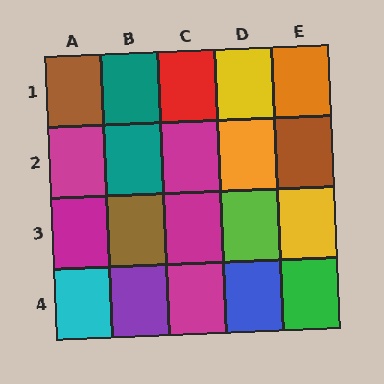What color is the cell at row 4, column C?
Magenta.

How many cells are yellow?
2 cells are yellow.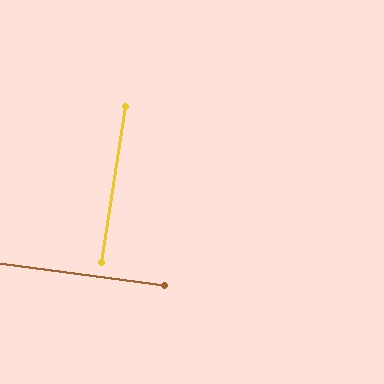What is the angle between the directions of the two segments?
Approximately 88 degrees.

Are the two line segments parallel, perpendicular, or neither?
Perpendicular — they meet at approximately 88°.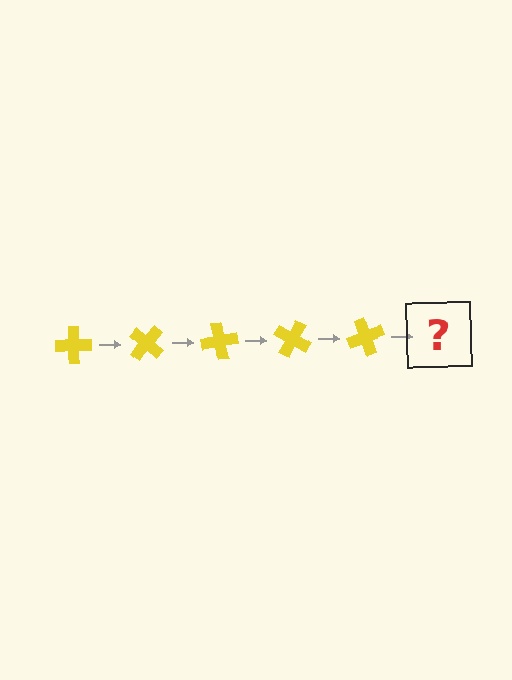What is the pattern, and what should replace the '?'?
The pattern is that the cross rotates 40 degrees each step. The '?' should be a yellow cross rotated 200 degrees.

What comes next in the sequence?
The next element should be a yellow cross rotated 200 degrees.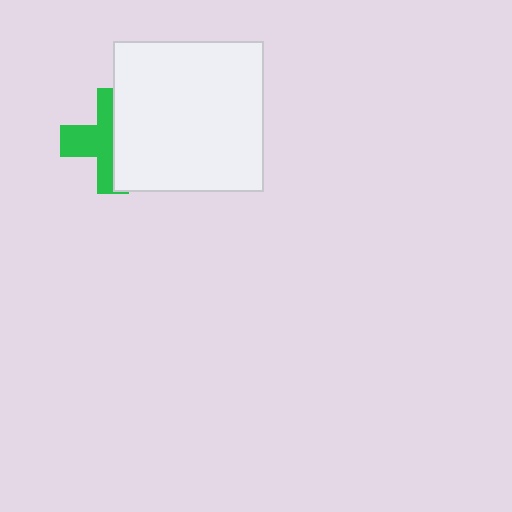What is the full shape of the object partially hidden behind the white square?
The partially hidden object is a green cross.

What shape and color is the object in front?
The object in front is a white square.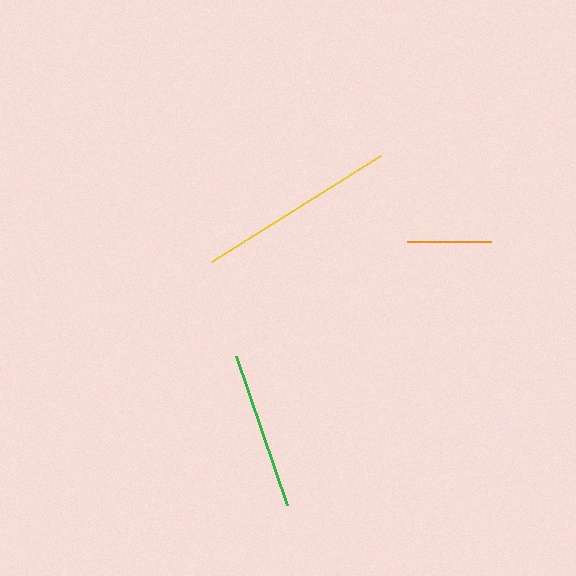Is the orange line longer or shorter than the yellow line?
The yellow line is longer than the orange line.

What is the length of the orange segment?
The orange segment is approximately 84 pixels long.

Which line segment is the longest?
The yellow line is the longest at approximately 200 pixels.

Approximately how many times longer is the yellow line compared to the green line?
The yellow line is approximately 1.3 times the length of the green line.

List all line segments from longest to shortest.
From longest to shortest: yellow, green, orange.